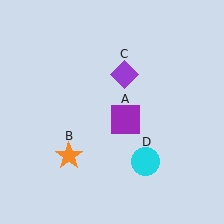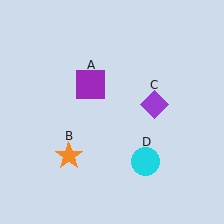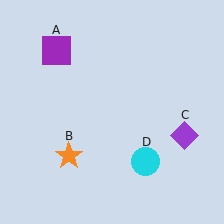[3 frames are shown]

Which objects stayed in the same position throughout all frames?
Orange star (object B) and cyan circle (object D) remained stationary.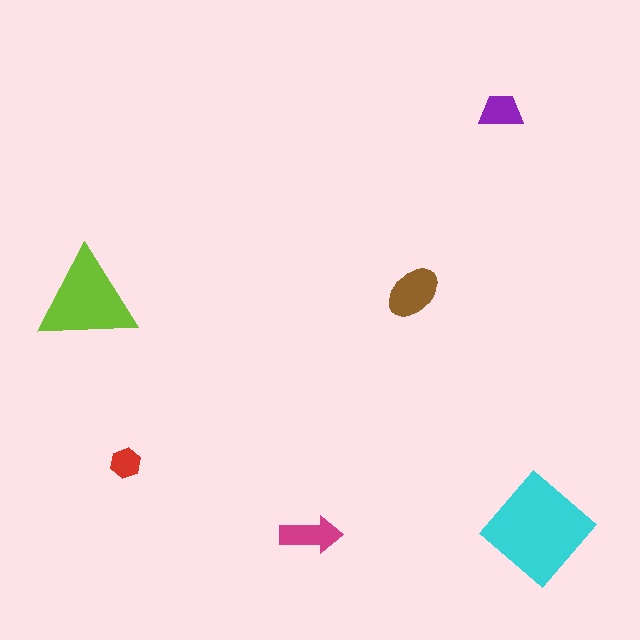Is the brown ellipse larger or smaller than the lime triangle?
Smaller.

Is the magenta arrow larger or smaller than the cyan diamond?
Smaller.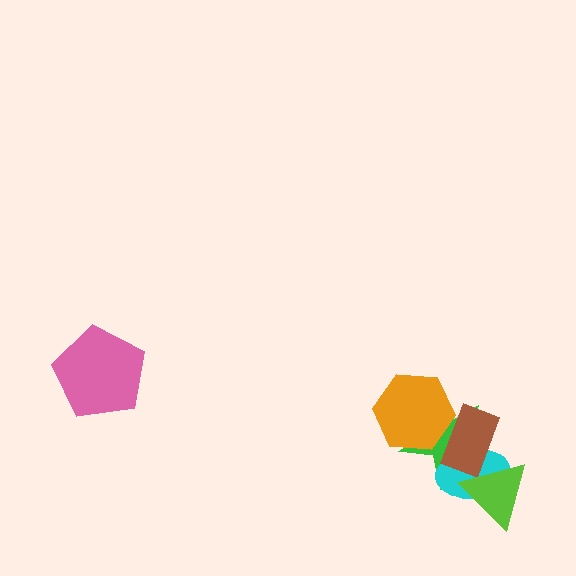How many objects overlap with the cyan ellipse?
3 objects overlap with the cyan ellipse.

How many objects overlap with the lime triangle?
3 objects overlap with the lime triangle.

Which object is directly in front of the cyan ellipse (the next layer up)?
The brown rectangle is directly in front of the cyan ellipse.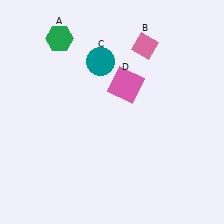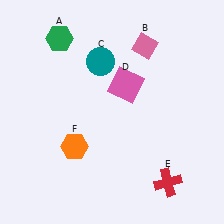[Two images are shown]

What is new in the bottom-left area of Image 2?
An orange hexagon (F) was added in the bottom-left area of Image 2.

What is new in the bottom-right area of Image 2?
A red cross (E) was added in the bottom-right area of Image 2.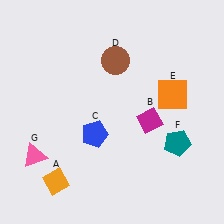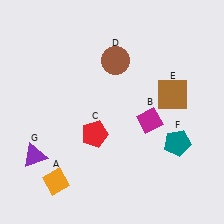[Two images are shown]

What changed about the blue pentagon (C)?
In Image 1, C is blue. In Image 2, it changed to red.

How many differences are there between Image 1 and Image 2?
There are 3 differences between the two images.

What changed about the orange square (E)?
In Image 1, E is orange. In Image 2, it changed to brown.